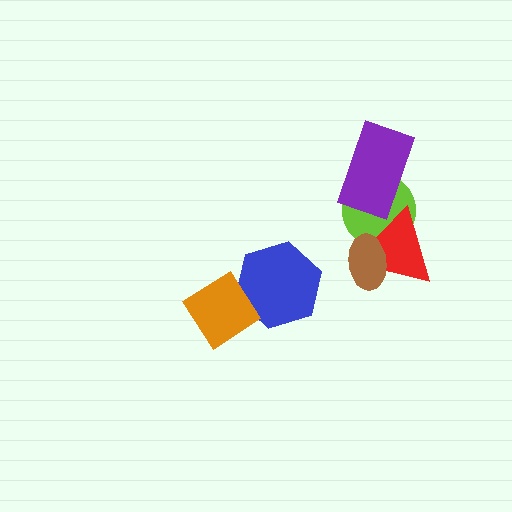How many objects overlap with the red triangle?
2 objects overlap with the red triangle.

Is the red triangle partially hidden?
Yes, it is partially covered by another shape.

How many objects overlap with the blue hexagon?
1 object overlaps with the blue hexagon.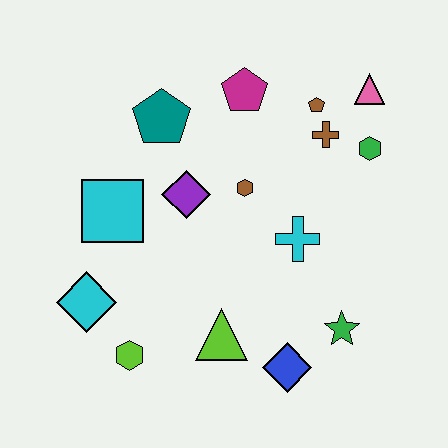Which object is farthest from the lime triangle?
The pink triangle is farthest from the lime triangle.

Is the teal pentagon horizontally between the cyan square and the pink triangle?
Yes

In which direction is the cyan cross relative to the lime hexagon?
The cyan cross is to the right of the lime hexagon.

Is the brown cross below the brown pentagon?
Yes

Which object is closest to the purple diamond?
The brown hexagon is closest to the purple diamond.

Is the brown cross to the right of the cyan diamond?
Yes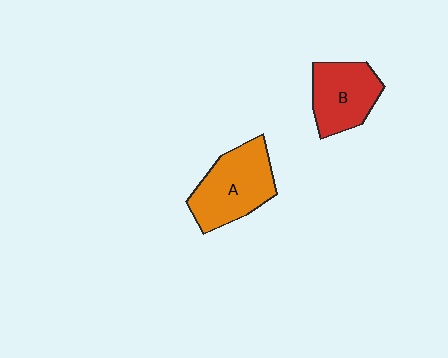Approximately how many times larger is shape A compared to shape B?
Approximately 1.2 times.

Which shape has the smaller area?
Shape B (red).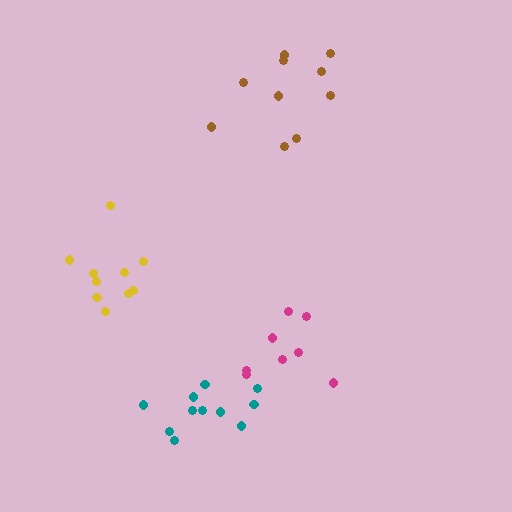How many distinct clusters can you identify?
There are 4 distinct clusters.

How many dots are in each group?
Group 1: 10 dots, Group 2: 8 dots, Group 3: 11 dots, Group 4: 10 dots (39 total).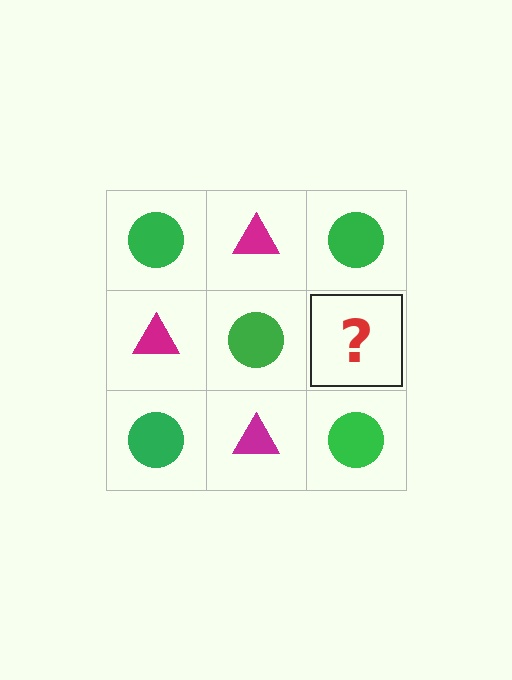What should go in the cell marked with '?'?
The missing cell should contain a magenta triangle.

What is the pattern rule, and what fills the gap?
The rule is that it alternates green circle and magenta triangle in a checkerboard pattern. The gap should be filled with a magenta triangle.